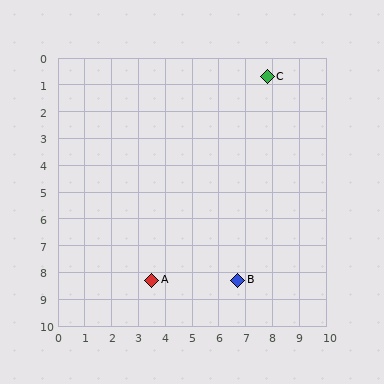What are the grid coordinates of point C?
Point C is at approximately (7.8, 0.7).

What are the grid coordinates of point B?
Point B is at approximately (6.7, 8.3).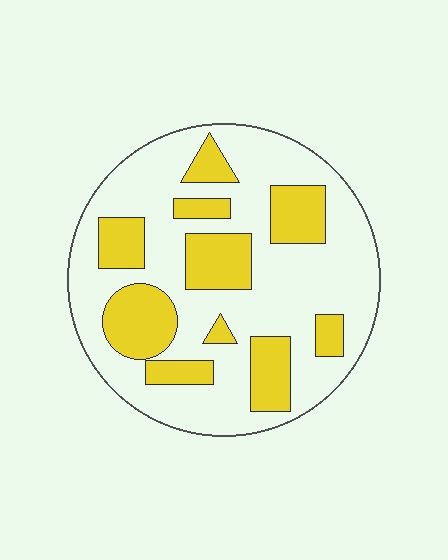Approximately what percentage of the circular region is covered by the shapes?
Approximately 30%.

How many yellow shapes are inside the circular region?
10.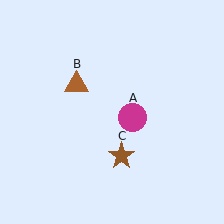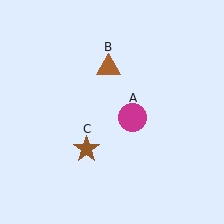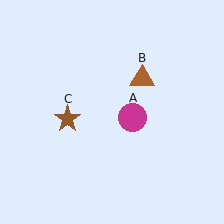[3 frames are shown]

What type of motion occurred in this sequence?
The brown triangle (object B), brown star (object C) rotated clockwise around the center of the scene.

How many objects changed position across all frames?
2 objects changed position: brown triangle (object B), brown star (object C).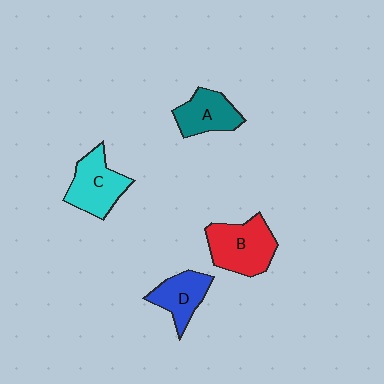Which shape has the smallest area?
Shape D (blue).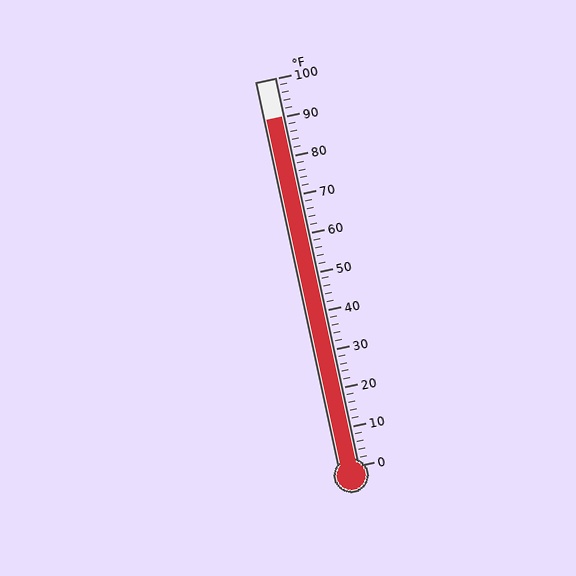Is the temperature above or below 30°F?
The temperature is above 30°F.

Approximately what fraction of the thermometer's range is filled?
The thermometer is filled to approximately 90% of its range.